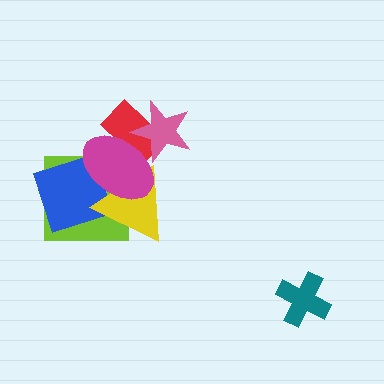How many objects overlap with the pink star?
2 objects overlap with the pink star.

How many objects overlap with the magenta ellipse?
5 objects overlap with the magenta ellipse.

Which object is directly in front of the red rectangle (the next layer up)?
The pink star is directly in front of the red rectangle.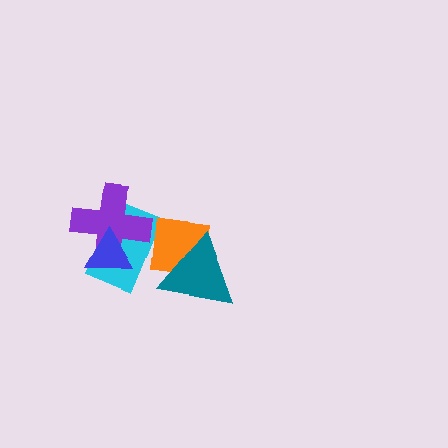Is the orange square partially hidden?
Yes, it is partially covered by another shape.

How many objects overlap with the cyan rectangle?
3 objects overlap with the cyan rectangle.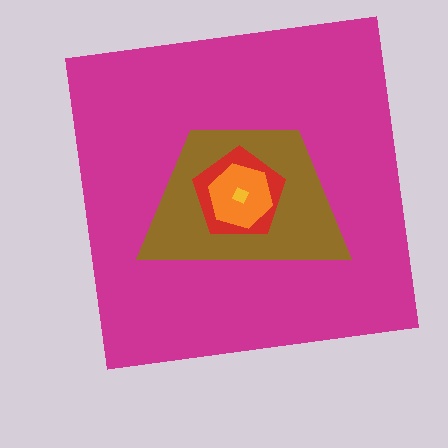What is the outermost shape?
The magenta square.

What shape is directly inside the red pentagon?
The orange hexagon.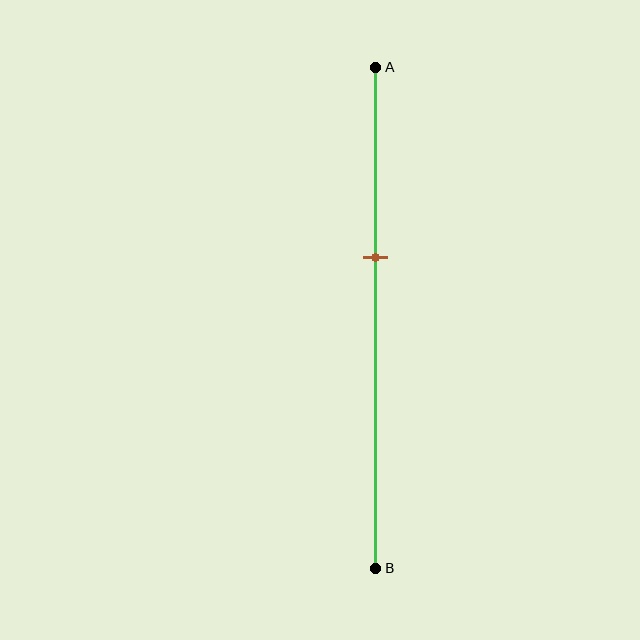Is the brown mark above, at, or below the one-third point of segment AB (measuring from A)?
The brown mark is below the one-third point of segment AB.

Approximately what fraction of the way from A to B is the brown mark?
The brown mark is approximately 40% of the way from A to B.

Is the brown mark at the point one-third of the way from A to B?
No, the mark is at about 40% from A, not at the 33% one-third point.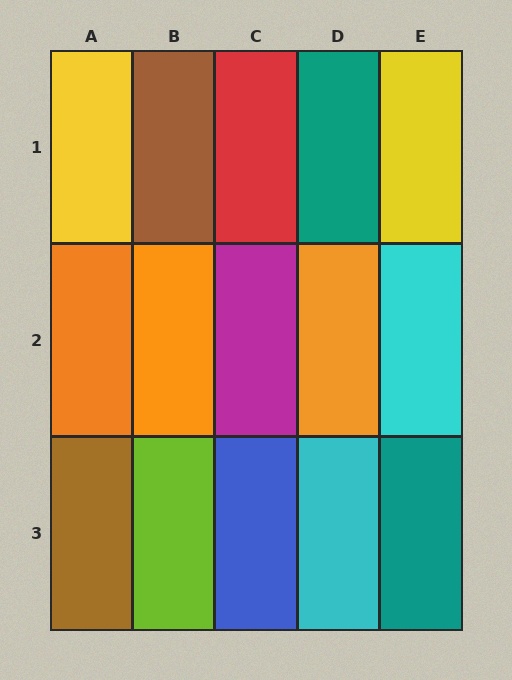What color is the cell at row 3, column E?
Teal.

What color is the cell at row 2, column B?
Orange.